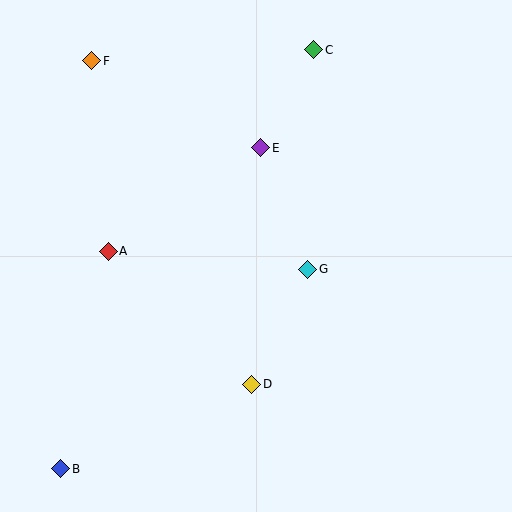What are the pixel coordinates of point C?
Point C is at (314, 50).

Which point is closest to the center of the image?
Point G at (308, 269) is closest to the center.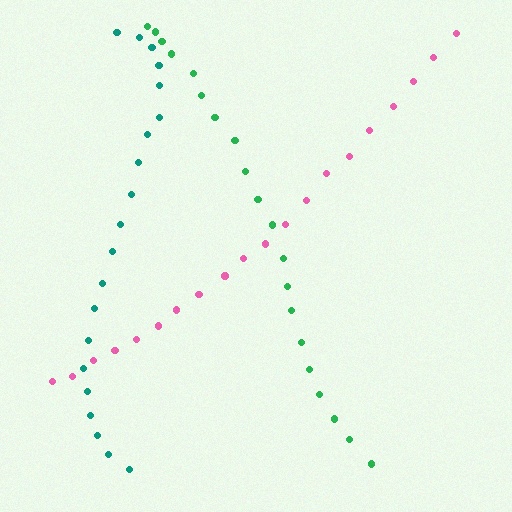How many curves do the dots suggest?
There are 3 distinct paths.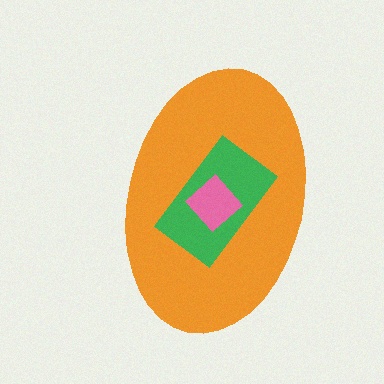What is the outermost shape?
The orange ellipse.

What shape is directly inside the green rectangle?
The pink diamond.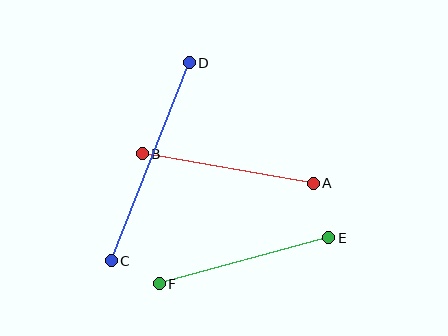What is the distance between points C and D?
The distance is approximately 213 pixels.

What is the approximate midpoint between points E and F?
The midpoint is at approximately (244, 261) pixels.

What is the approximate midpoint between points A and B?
The midpoint is at approximately (228, 168) pixels.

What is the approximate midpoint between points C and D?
The midpoint is at approximately (150, 162) pixels.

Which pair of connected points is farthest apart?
Points C and D are farthest apart.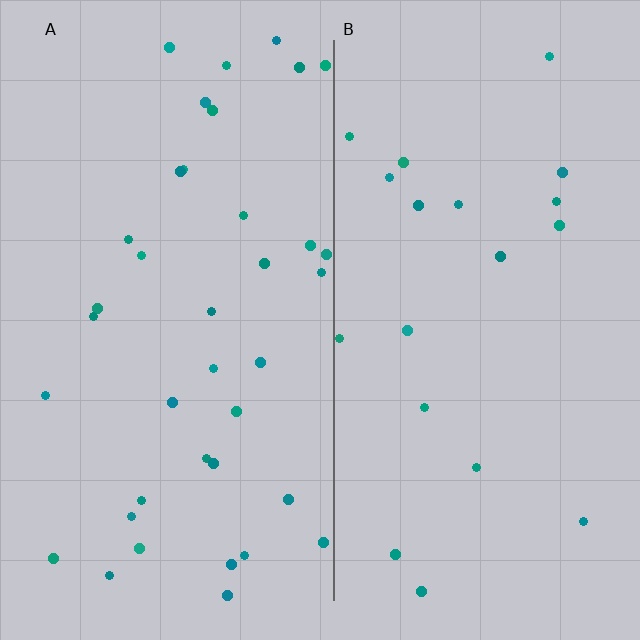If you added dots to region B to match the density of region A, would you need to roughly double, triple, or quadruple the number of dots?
Approximately double.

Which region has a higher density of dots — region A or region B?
A (the left).